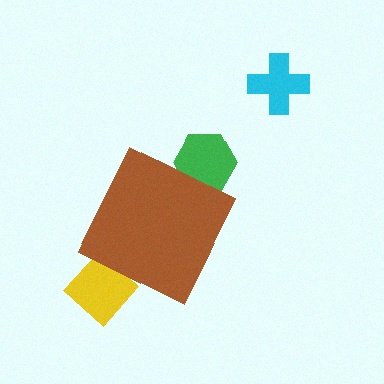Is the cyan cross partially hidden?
No, the cyan cross is fully visible.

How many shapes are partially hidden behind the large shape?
2 shapes are partially hidden.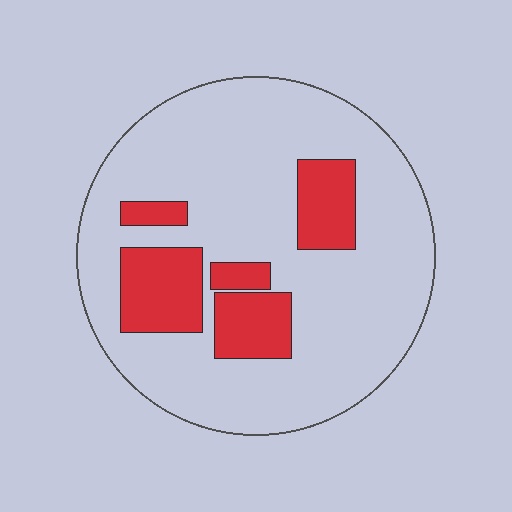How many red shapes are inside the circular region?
5.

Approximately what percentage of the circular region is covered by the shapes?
Approximately 20%.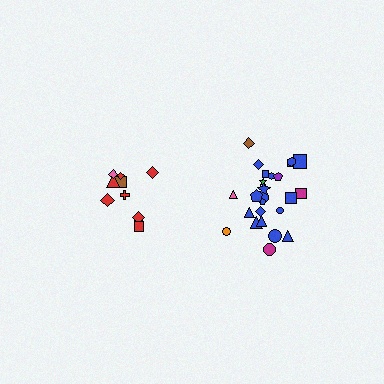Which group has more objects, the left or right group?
The right group.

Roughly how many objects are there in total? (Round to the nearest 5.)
Roughly 35 objects in total.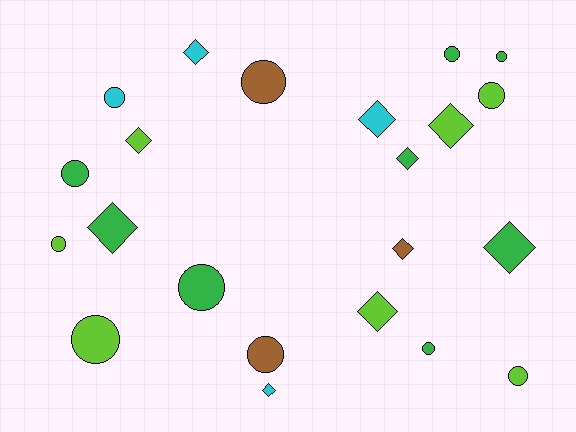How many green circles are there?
There are 5 green circles.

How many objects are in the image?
There are 22 objects.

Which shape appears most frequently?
Circle, with 12 objects.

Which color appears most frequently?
Green, with 8 objects.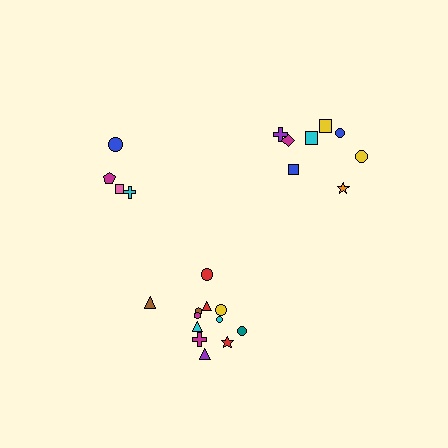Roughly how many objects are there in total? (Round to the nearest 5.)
Roughly 25 objects in total.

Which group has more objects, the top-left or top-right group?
The top-right group.